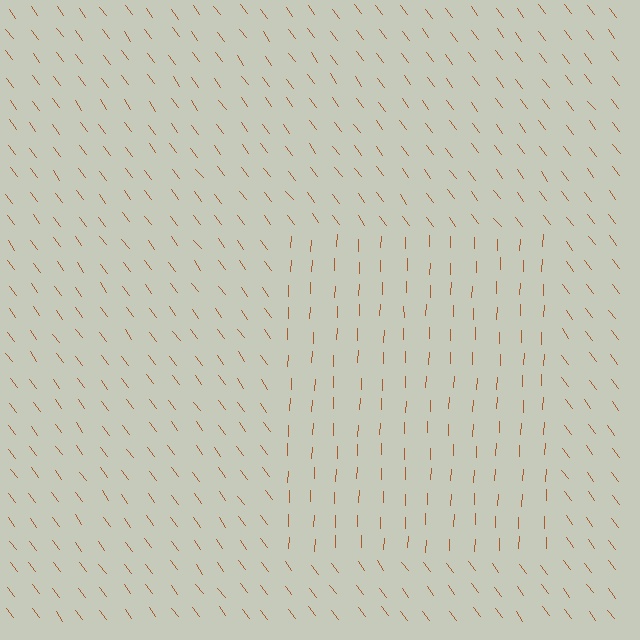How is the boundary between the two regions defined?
The boundary is defined purely by a change in line orientation (approximately 39 degrees difference). All lines are the same color and thickness.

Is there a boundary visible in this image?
Yes, there is a texture boundary formed by a change in line orientation.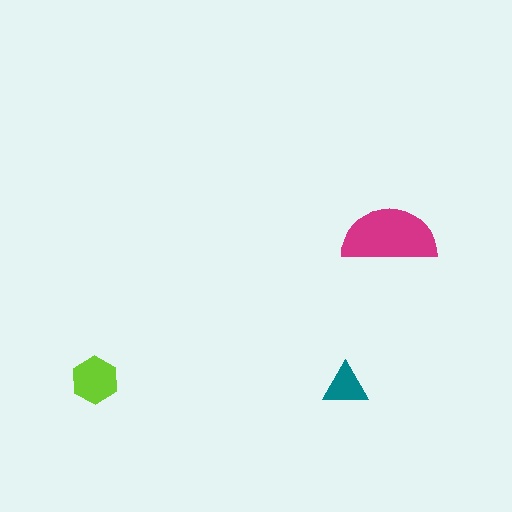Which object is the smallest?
The teal triangle.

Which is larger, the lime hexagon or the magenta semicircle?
The magenta semicircle.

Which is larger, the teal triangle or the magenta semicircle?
The magenta semicircle.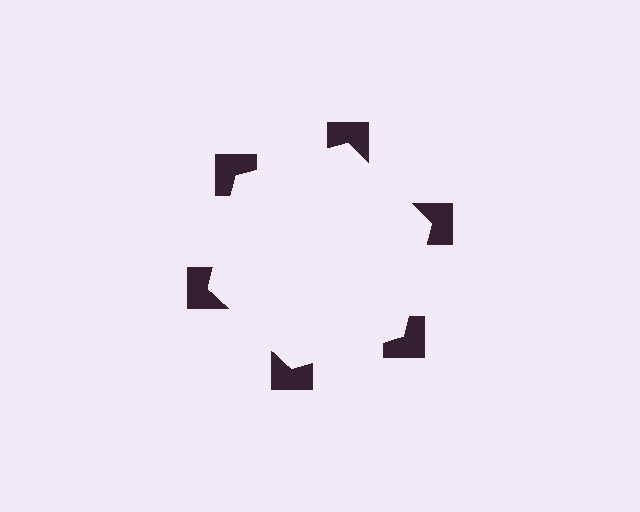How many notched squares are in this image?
There are 6 — one at each vertex of the illusory hexagon.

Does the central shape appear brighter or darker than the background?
It typically appears slightly brighter than the background, even though no actual brightness change is drawn.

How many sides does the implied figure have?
6 sides.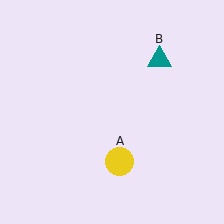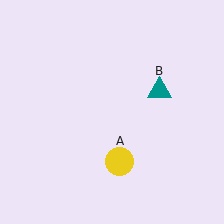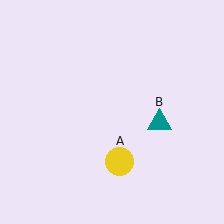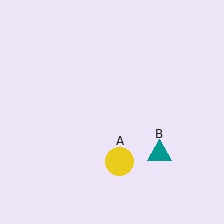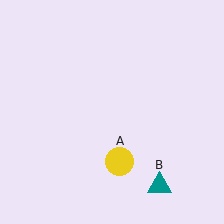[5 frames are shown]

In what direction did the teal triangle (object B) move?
The teal triangle (object B) moved down.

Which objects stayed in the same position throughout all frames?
Yellow circle (object A) remained stationary.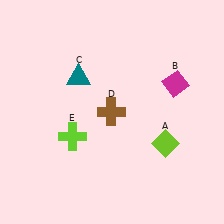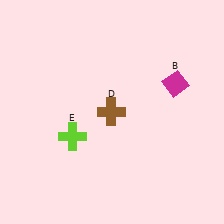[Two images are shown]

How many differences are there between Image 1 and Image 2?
There are 2 differences between the two images.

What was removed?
The teal triangle (C), the lime diamond (A) were removed in Image 2.